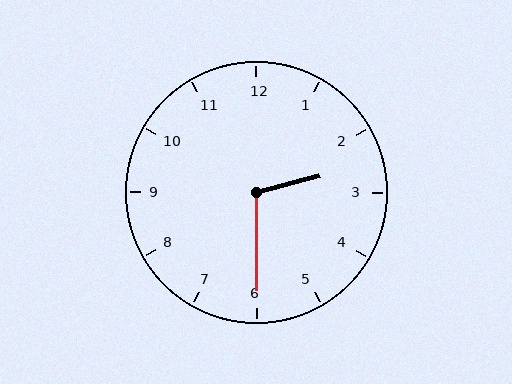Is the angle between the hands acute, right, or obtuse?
It is obtuse.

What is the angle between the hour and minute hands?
Approximately 105 degrees.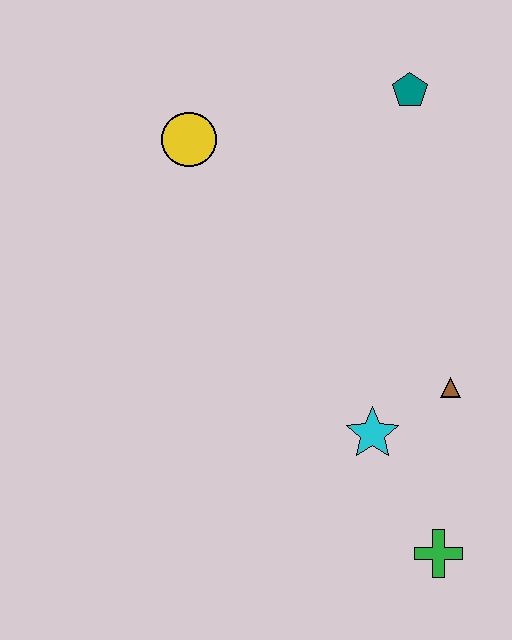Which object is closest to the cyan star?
The brown triangle is closest to the cyan star.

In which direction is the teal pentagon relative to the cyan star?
The teal pentagon is above the cyan star.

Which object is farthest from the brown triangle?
The yellow circle is farthest from the brown triangle.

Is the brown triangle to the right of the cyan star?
Yes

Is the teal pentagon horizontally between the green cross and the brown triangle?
No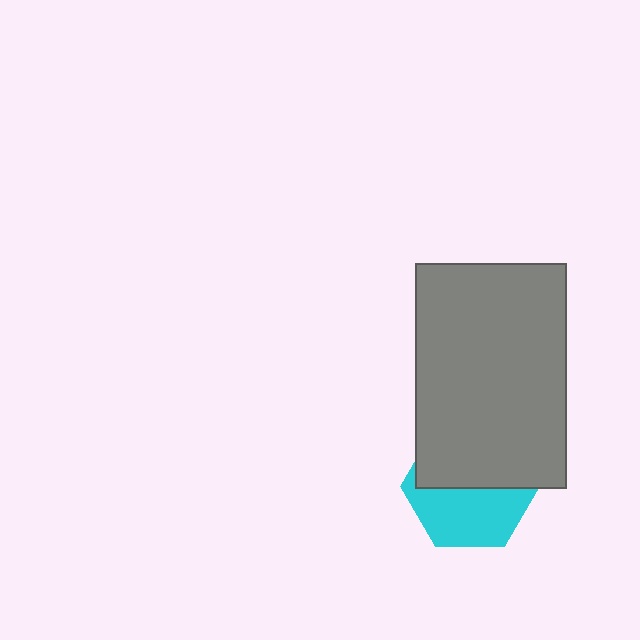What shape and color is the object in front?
The object in front is a gray rectangle.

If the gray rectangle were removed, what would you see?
You would see the complete cyan hexagon.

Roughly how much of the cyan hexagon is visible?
About half of it is visible (roughly 49%).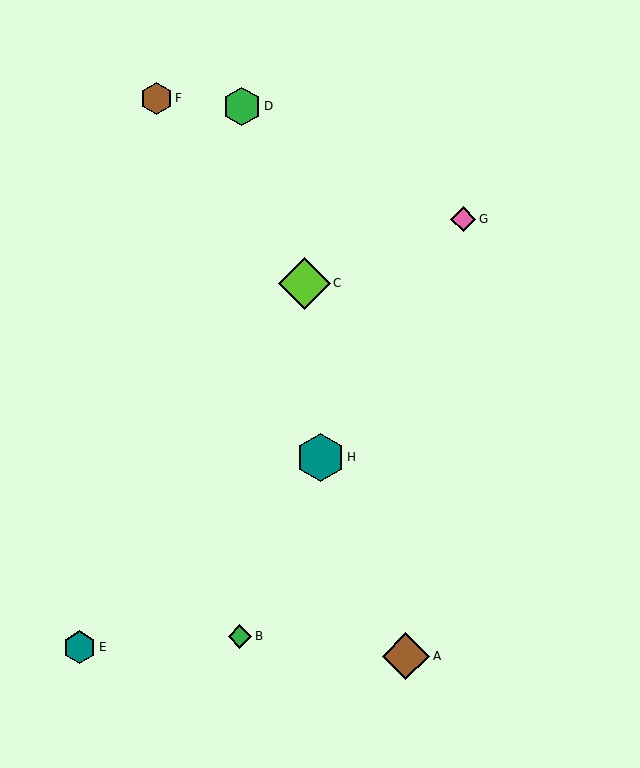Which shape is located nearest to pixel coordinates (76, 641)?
The teal hexagon (labeled E) at (79, 647) is nearest to that location.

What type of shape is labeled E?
Shape E is a teal hexagon.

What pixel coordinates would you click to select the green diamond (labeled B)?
Click at (240, 636) to select the green diamond B.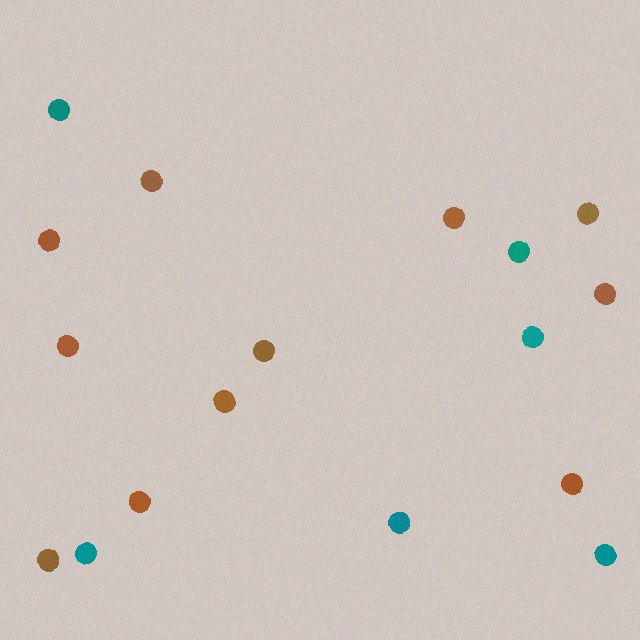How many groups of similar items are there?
There are 2 groups: one group of teal circles (6) and one group of brown circles (11).